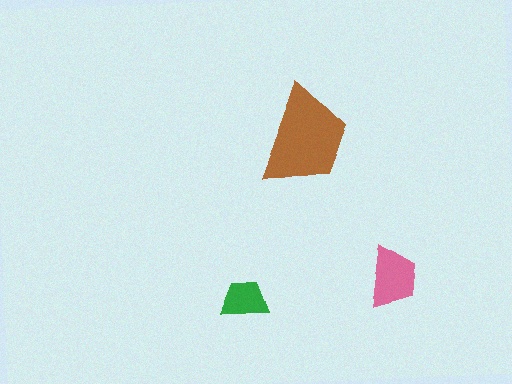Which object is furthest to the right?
The pink trapezoid is rightmost.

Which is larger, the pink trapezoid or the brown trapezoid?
The brown one.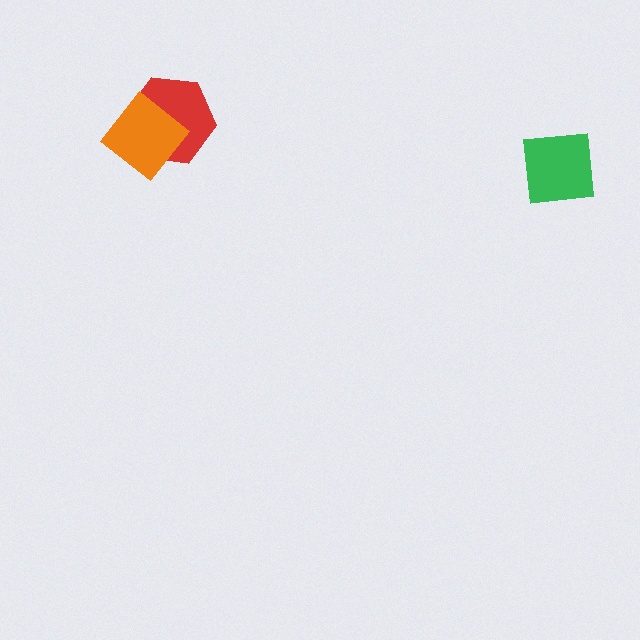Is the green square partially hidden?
No, no other shape covers it.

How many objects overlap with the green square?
0 objects overlap with the green square.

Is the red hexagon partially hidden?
Yes, it is partially covered by another shape.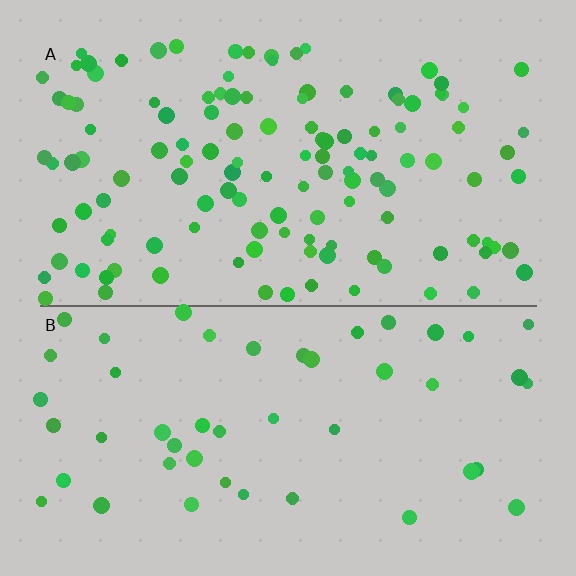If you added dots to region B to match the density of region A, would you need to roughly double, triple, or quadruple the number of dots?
Approximately triple.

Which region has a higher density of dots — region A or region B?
A (the top).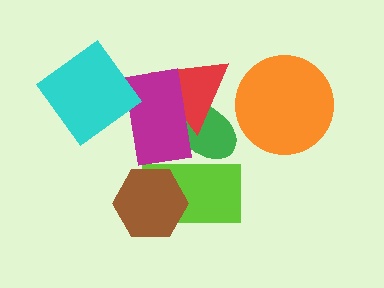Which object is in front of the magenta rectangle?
The cyan diamond is in front of the magenta rectangle.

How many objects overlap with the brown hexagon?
1 object overlaps with the brown hexagon.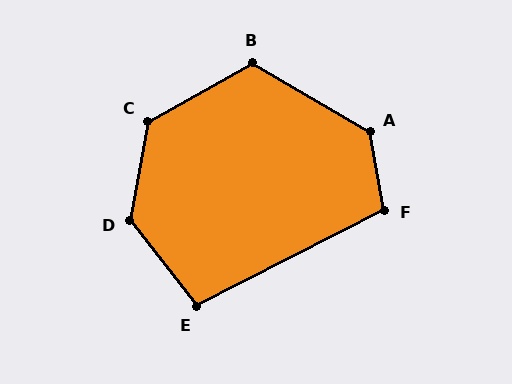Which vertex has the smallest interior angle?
E, at approximately 101 degrees.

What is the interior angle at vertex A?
Approximately 130 degrees (obtuse).